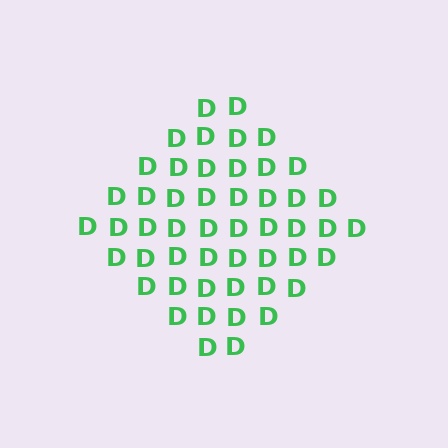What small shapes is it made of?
It is made of small letter D's.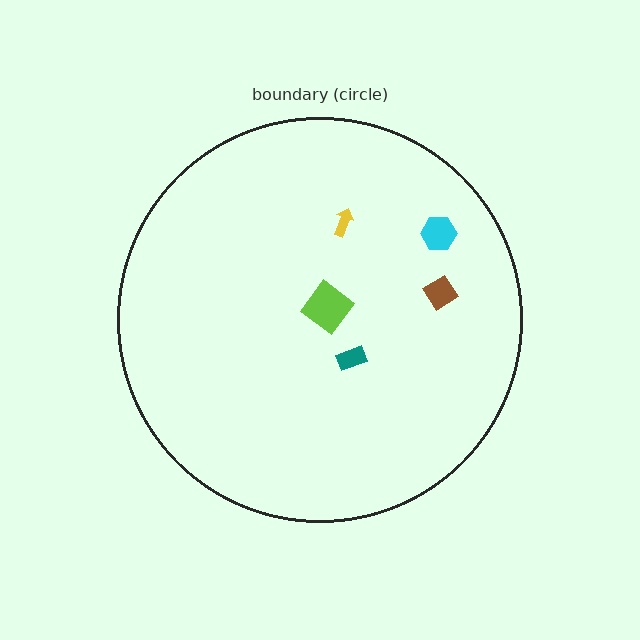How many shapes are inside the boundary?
5 inside, 0 outside.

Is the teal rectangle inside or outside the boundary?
Inside.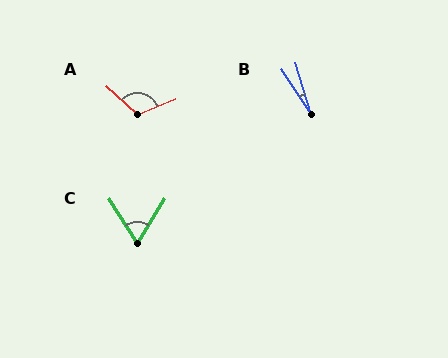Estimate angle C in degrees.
Approximately 64 degrees.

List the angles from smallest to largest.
B (16°), C (64°), A (115°).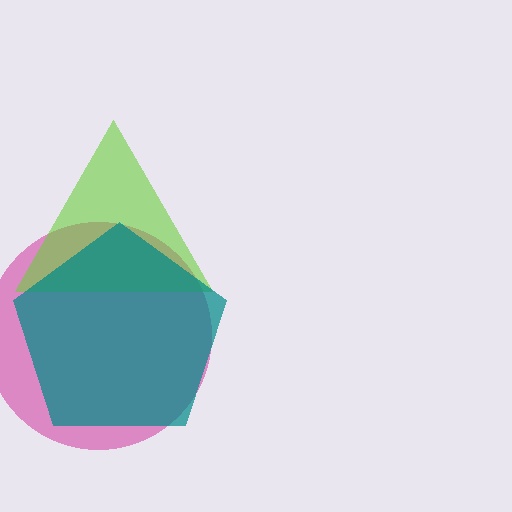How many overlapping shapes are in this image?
There are 3 overlapping shapes in the image.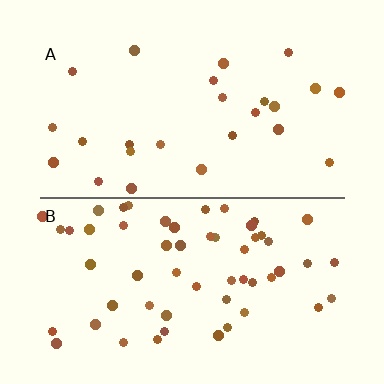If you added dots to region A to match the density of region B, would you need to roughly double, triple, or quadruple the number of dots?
Approximately double.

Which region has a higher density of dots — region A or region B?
B (the bottom).